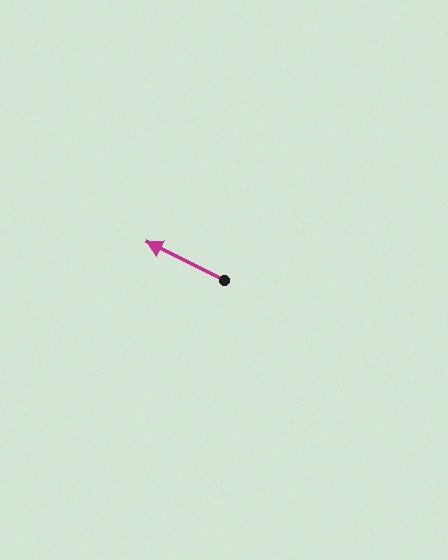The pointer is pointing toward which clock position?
Roughly 10 o'clock.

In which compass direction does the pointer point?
Northwest.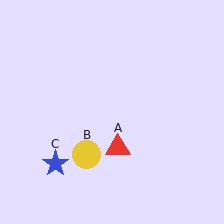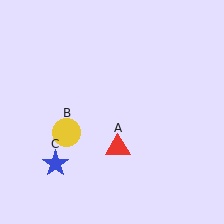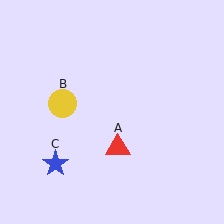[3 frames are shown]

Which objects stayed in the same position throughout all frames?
Red triangle (object A) and blue star (object C) remained stationary.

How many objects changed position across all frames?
1 object changed position: yellow circle (object B).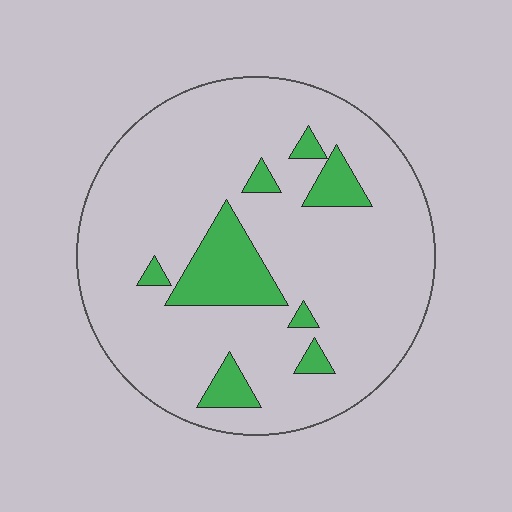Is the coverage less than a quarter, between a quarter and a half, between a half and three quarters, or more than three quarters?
Less than a quarter.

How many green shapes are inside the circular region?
8.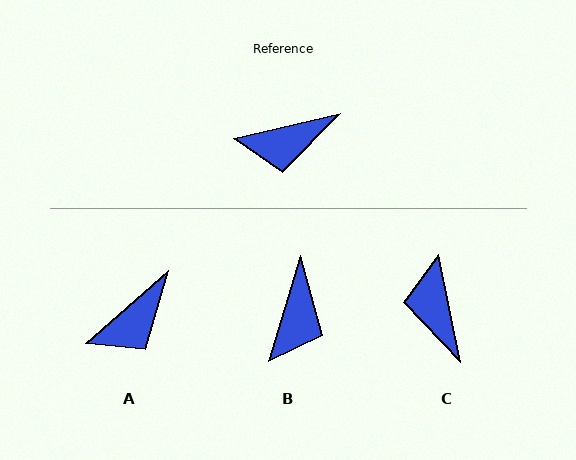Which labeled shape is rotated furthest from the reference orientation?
C, about 91 degrees away.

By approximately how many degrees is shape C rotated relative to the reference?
Approximately 91 degrees clockwise.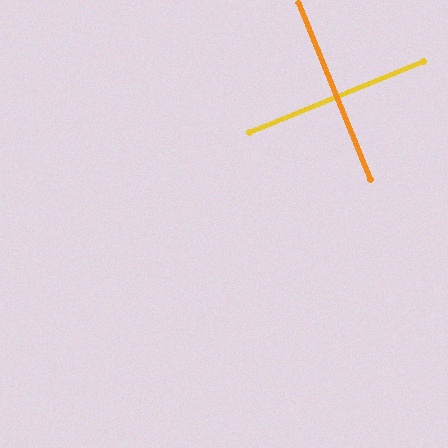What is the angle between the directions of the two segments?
Approximately 90 degrees.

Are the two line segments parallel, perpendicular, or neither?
Perpendicular — they meet at approximately 90°.